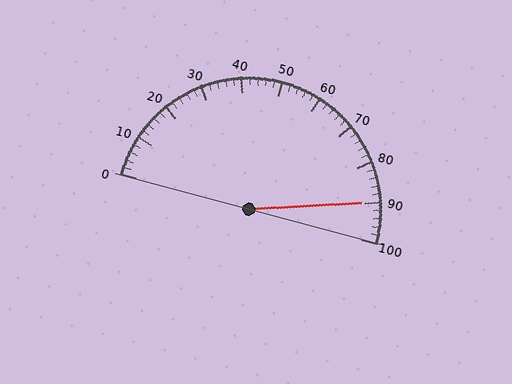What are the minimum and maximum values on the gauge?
The gauge ranges from 0 to 100.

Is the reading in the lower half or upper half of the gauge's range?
The reading is in the upper half of the range (0 to 100).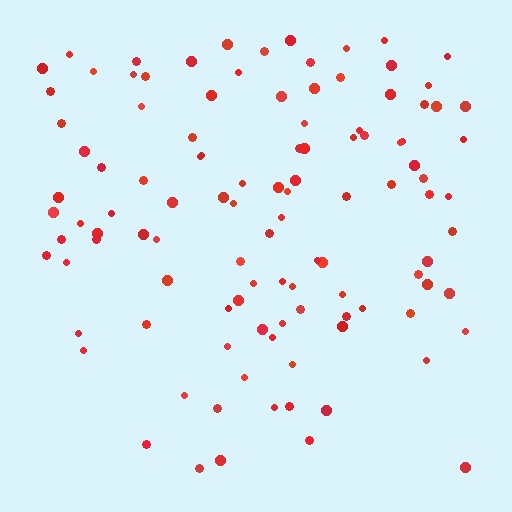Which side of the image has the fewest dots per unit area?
The bottom.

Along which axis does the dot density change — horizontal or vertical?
Vertical.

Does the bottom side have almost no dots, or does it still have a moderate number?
Still a moderate number, just noticeably fewer than the top.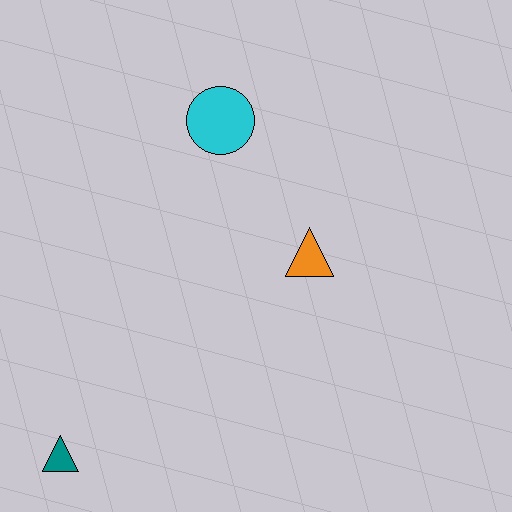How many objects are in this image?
There are 3 objects.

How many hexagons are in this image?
There are no hexagons.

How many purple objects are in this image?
There are no purple objects.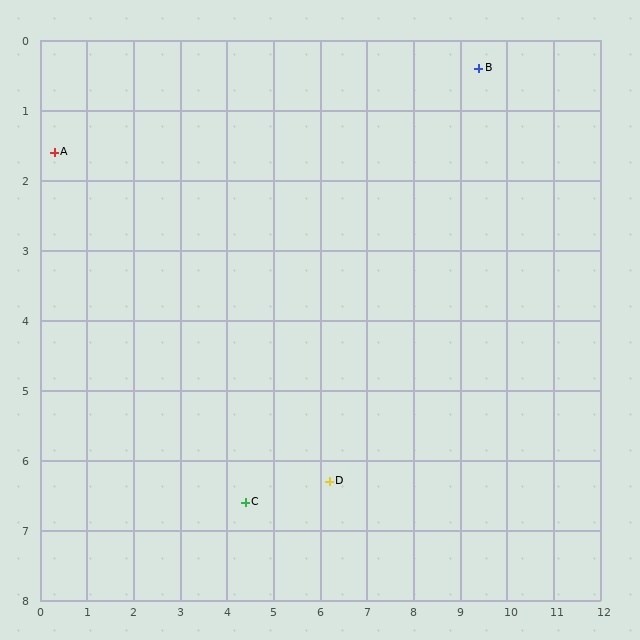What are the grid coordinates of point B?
Point B is at approximately (9.4, 0.4).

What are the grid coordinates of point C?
Point C is at approximately (4.4, 6.6).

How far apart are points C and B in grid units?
Points C and B are about 8.0 grid units apart.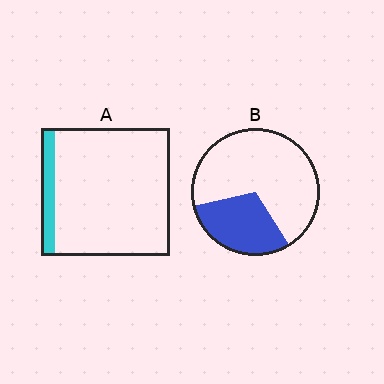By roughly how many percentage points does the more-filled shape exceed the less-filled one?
By roughly 20 percentage points (B over A).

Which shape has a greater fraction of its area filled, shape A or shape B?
Shape B.